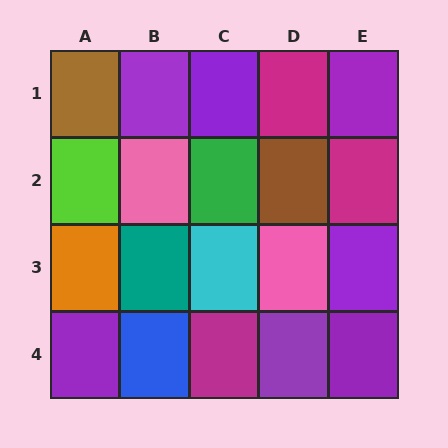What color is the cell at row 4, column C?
Magenta.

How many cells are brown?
2 cells are brown.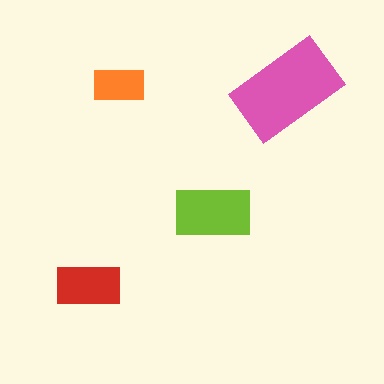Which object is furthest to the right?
The pink rectangle is rightmost.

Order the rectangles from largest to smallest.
the pink one, the lime one, the red one, the orange one.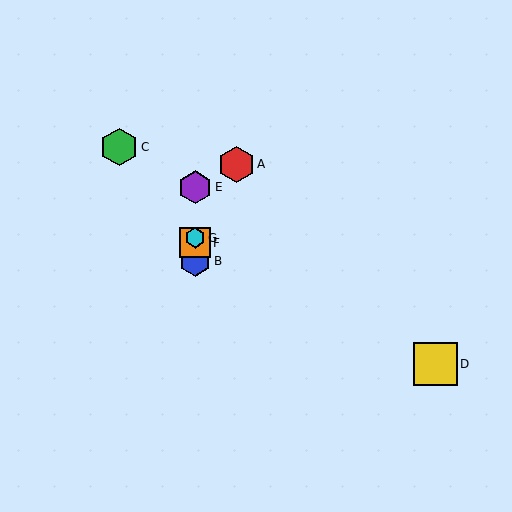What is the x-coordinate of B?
Object B is at x≈195.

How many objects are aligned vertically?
4 objects (B, E, F, G) are aligned vertically.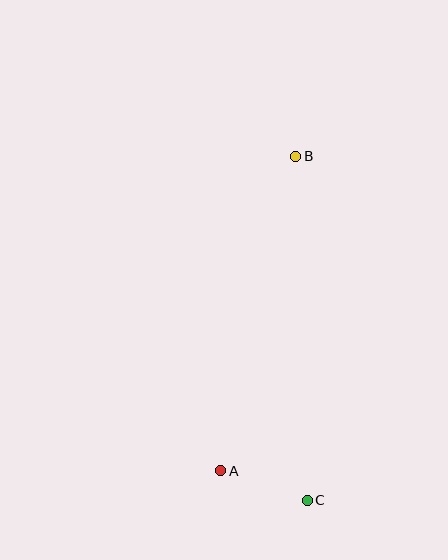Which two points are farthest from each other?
Points B and C are farthest from each other.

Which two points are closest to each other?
Points A and C are closest to each other.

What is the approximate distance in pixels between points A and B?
The distance between A and B is approximately 324 pixels.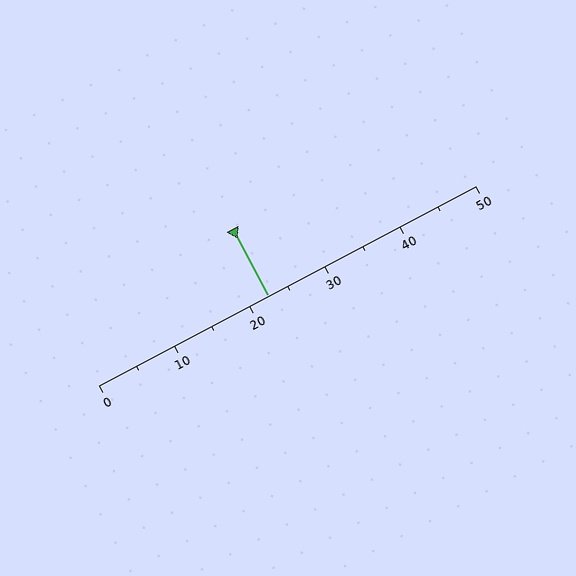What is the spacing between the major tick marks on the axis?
The major ticks are spaced 10 apart.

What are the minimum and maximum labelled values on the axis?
The axis runs from 0 to 50.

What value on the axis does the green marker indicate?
The marker indicates approximately 22.5.